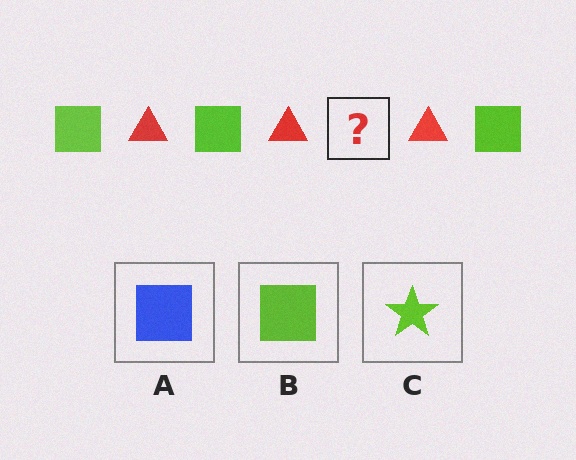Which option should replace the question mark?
Option B.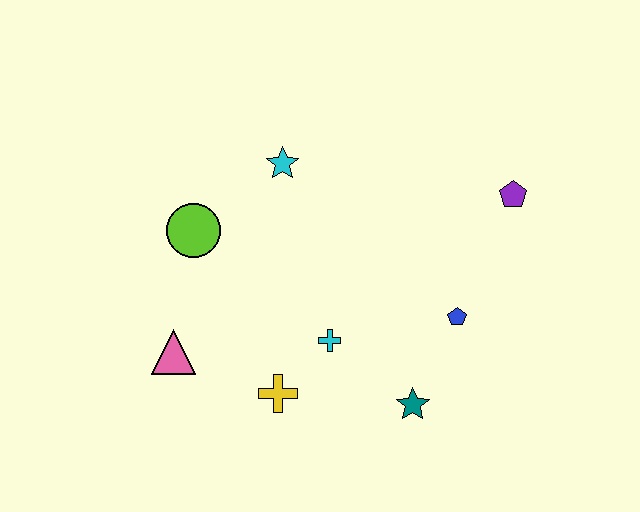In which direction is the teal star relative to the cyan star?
The teal star is below the cyan star.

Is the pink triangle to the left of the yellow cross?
Yes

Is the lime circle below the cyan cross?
No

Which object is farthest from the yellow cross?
The purple pentagon is farthest from the yellow cross.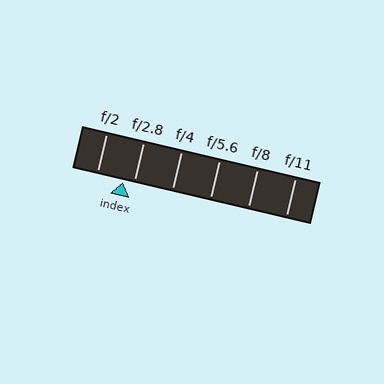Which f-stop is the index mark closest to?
The index mark is closest to f/2.8.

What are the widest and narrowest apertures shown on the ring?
The widest aperture shown is f/2 and the narrowest is f/11.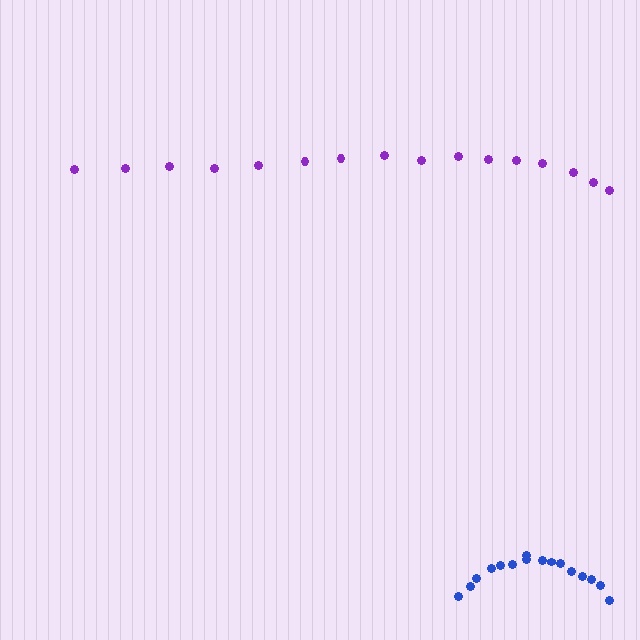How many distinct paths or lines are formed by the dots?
There are 2 distinct paths.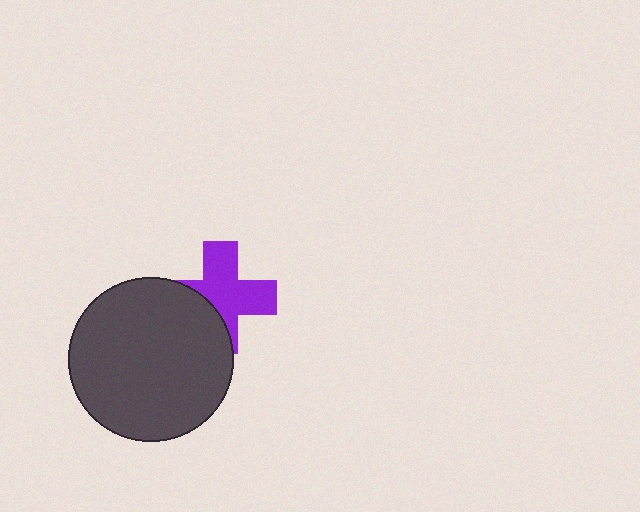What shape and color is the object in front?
The object in front is a dark gray circle.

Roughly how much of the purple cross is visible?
About half of it is visible (roughly 64%).